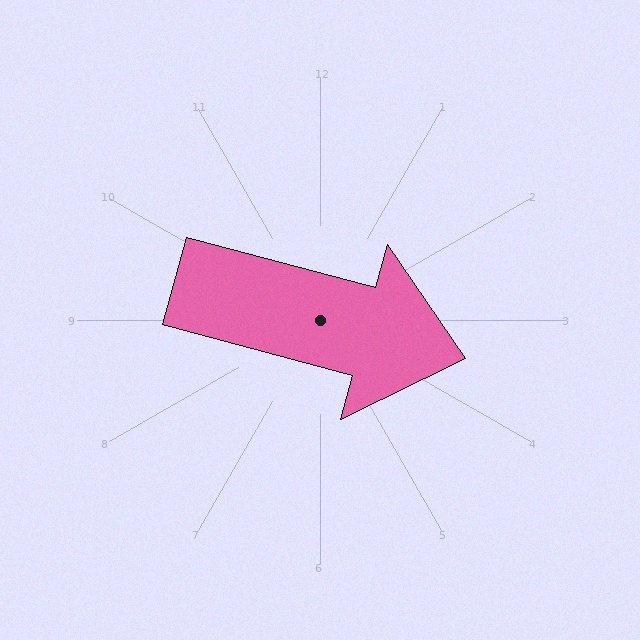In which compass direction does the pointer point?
East.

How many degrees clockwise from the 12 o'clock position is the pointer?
Approximately 105 degrees.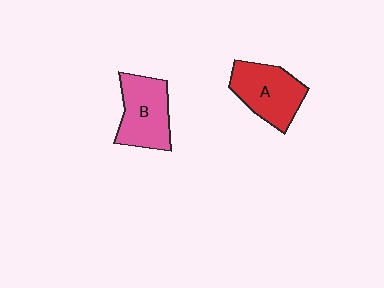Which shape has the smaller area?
Shape B (pink).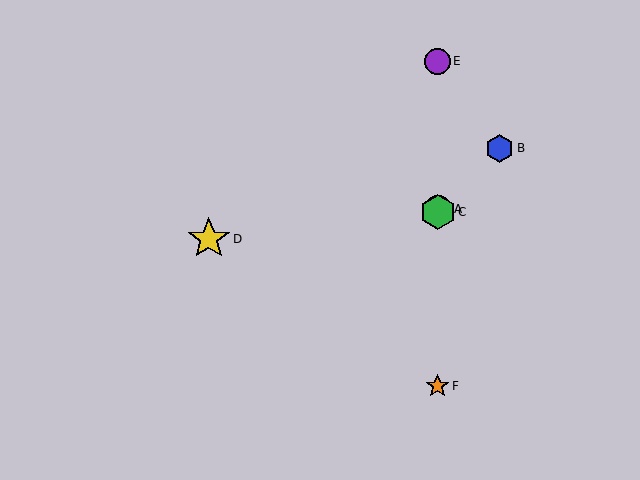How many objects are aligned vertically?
4 objects (A, C, E, F) are aligned vertically.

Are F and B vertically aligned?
No, F is at x≈438 and B is at x≈500.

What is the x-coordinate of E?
Object E is at x≈438.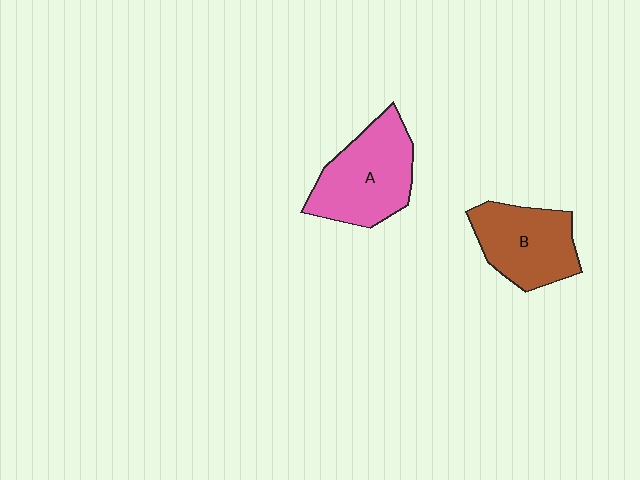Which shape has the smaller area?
Shape B (brown).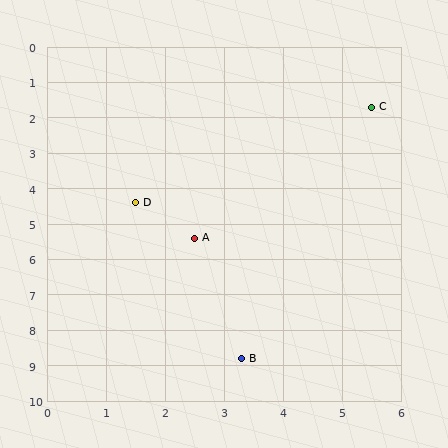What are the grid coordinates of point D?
Point D is at approximately (1.5, 4.4).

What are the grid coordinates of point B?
Point B is at approximately (3.3, 8.8).